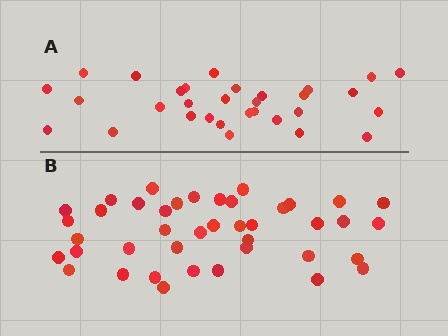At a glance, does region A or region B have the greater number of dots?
Region B (the bottom region) has more dots.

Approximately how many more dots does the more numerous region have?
Region B has roughly 10 or so more dots than region A.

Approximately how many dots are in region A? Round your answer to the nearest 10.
About 30 dots. (The exact count is 31, which rounds to 30.)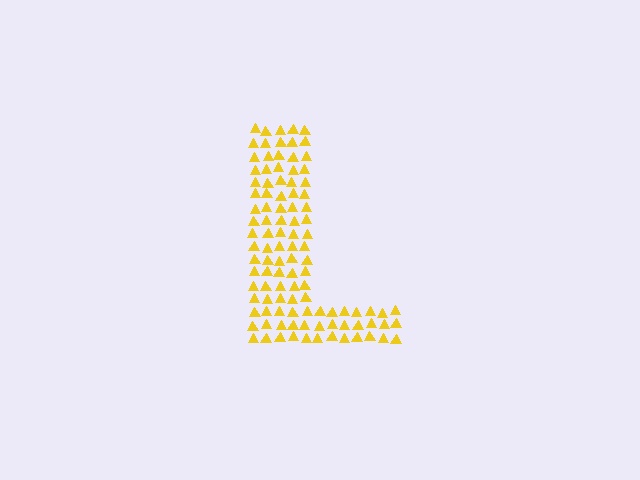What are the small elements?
The small elements are triangles.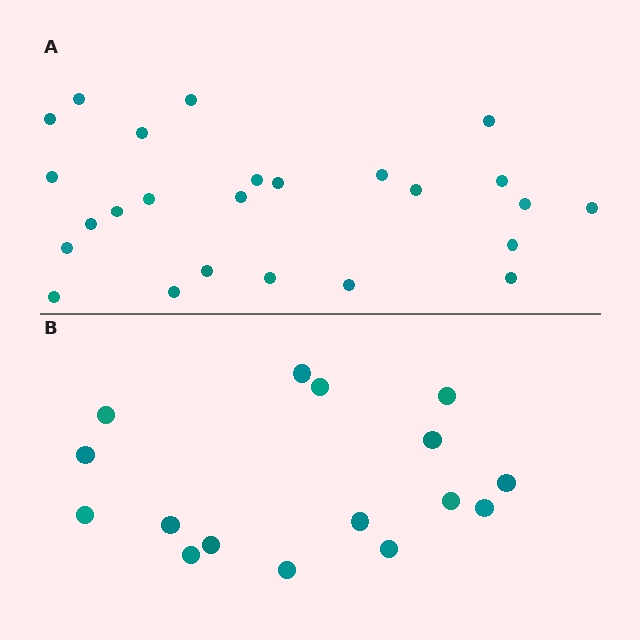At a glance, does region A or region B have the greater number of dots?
Region A (the top region) has more dots.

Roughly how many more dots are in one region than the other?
Region A has roughly 8 or so more dots than region B.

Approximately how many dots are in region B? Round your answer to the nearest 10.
About 20 dots. (The exact count is 16, which rounds to 20.)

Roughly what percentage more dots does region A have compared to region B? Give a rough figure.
About 55% more.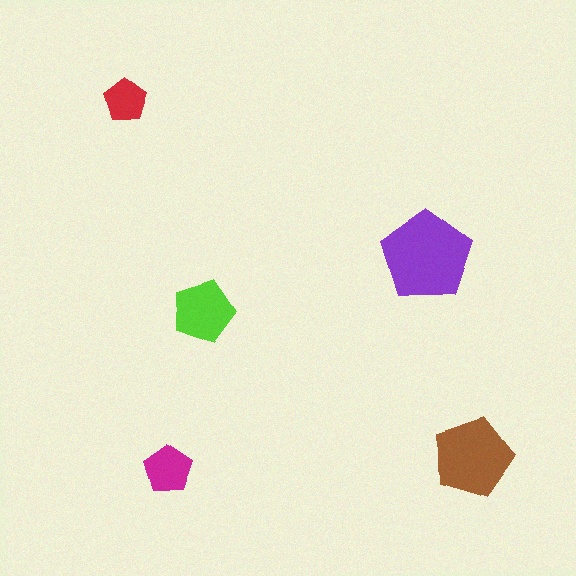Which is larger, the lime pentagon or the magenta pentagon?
The lime one.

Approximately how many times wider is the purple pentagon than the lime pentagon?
About 1.5 times wider.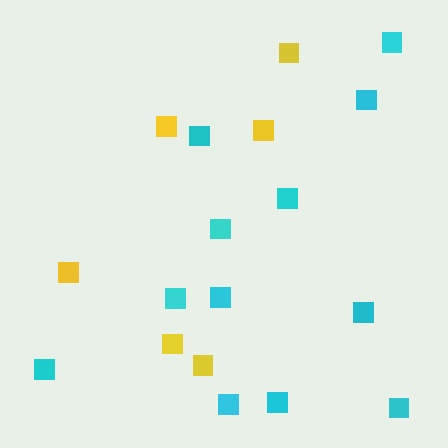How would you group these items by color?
There are 2 groups: one group of yellow squares (6) and one group of cyan squares (12).